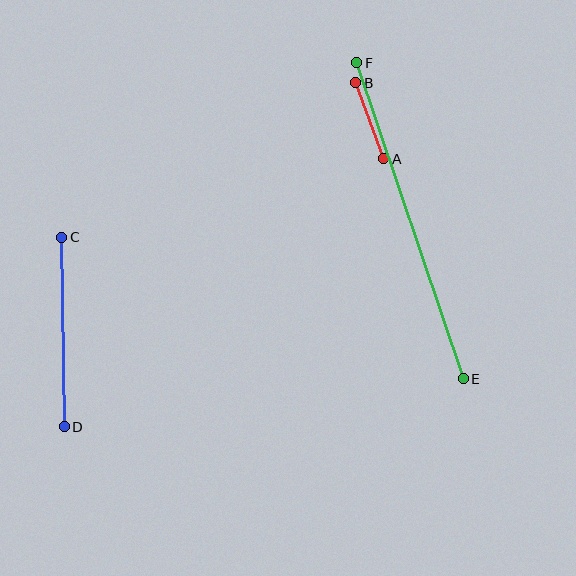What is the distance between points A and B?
The distance is approximately 81 pixels.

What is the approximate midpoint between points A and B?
The midpoint is at approximately (370, 121) pixels.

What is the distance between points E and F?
The distance is approximately 334 pixels.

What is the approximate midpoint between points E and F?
The midpoint is at approximately (410, 221) pixels.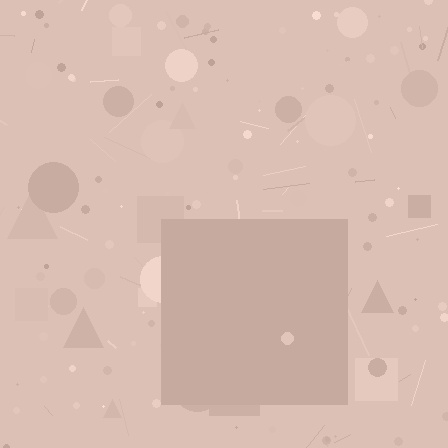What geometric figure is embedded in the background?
A square is embedded in the background.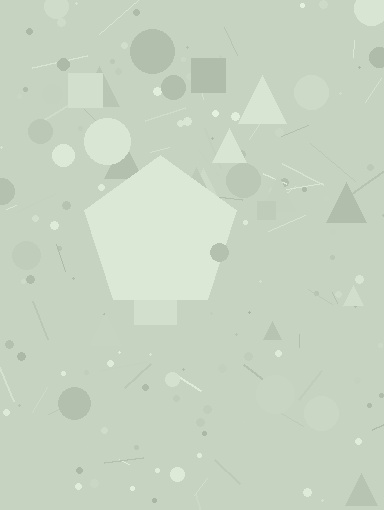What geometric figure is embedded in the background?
A pentagon is embedded in the background.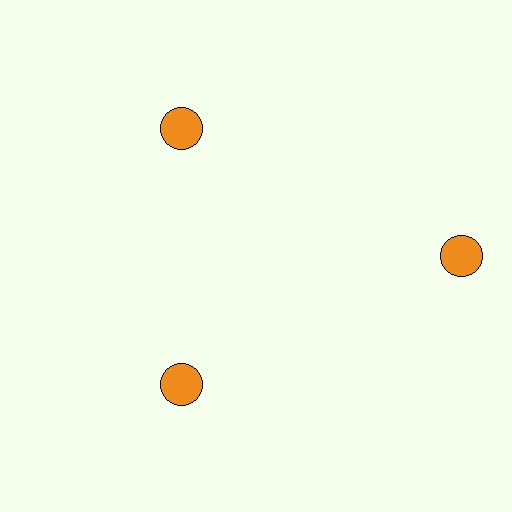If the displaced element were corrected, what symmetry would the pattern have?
It would have 3-fold rotational symmetry — the pattern would map onto itself every 120 degrees.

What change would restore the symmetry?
The symmetry would be restored by moving it inward, back onto the ring so that all 3 circles sit at equal angles and equal distance from the center.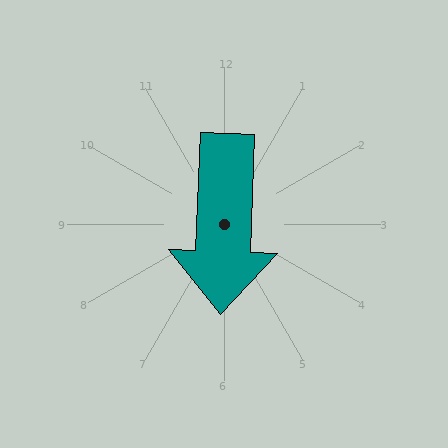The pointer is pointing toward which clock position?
Roughly 6 o'clock.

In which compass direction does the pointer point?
South.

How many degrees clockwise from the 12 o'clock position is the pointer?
Approximately 182 degrees.